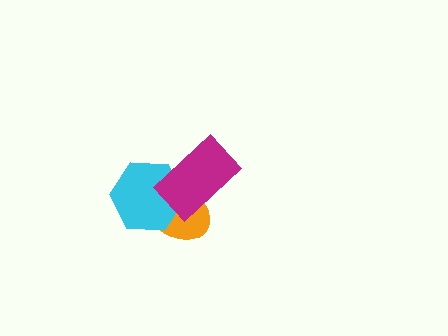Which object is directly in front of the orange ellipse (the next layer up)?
The cyan hexagon is directly in front of the orange ellipse.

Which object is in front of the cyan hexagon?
The magenta rectangle is in front of the cyan hexagon.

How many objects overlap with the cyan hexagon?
2 objects overlap with the cyan hexagon.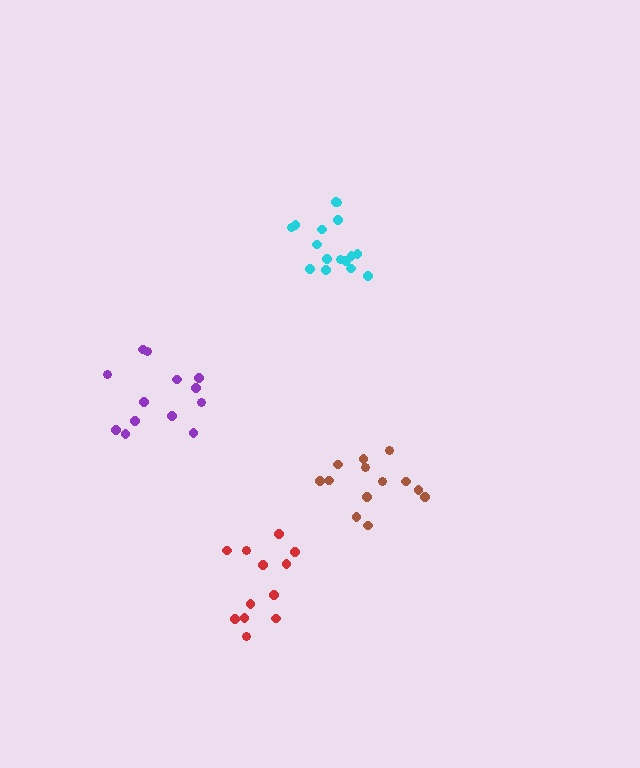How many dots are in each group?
Group 1: 13 dots, Group 2: 16 dots, Group 3: 12 dots, Group 4: 13 dots (54 total).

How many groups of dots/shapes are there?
There are 4 groups.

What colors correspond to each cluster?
The clusters are colored: brown, cyan, red, purple.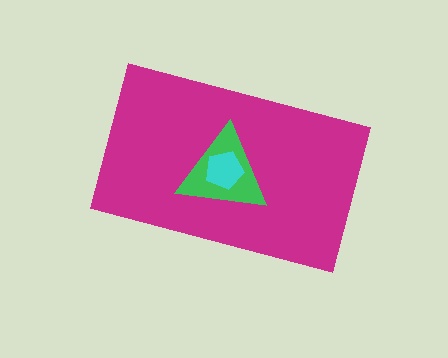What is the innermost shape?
The cyan pentagon.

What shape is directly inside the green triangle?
The cyan pentagon.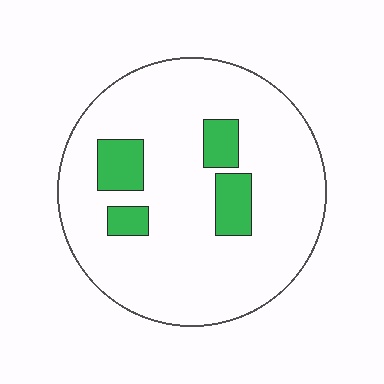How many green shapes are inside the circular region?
4.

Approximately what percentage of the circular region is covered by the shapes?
Approximately 15%.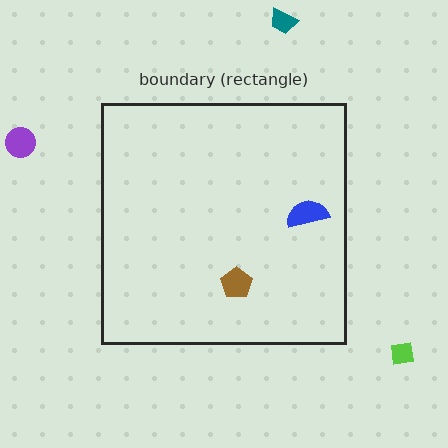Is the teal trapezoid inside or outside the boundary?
Outside.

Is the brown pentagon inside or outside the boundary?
Inside.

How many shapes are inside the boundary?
2 inside, 3 outside.